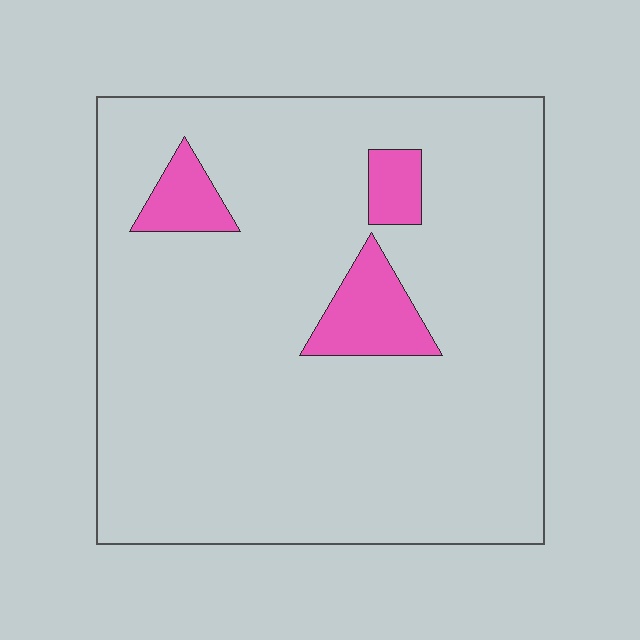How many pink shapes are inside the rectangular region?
3.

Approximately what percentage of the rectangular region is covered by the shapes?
Approximately 10%.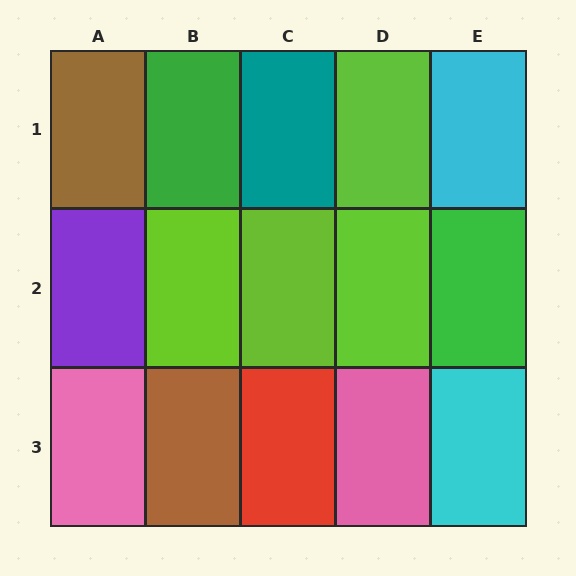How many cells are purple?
1 cell is purple.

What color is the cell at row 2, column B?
Lime.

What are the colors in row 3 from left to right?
Pink, brown, red, pink, cyan.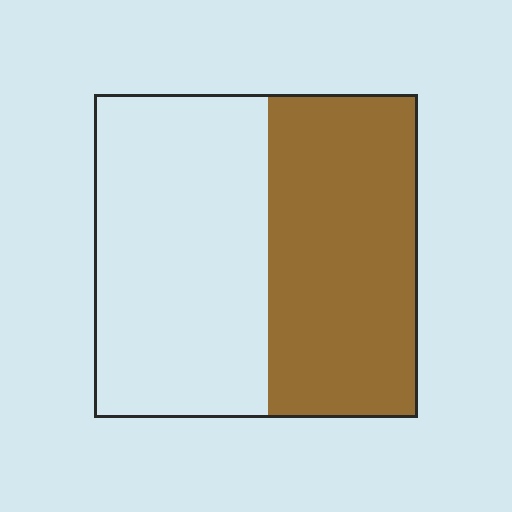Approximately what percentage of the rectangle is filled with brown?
Approximately 45%.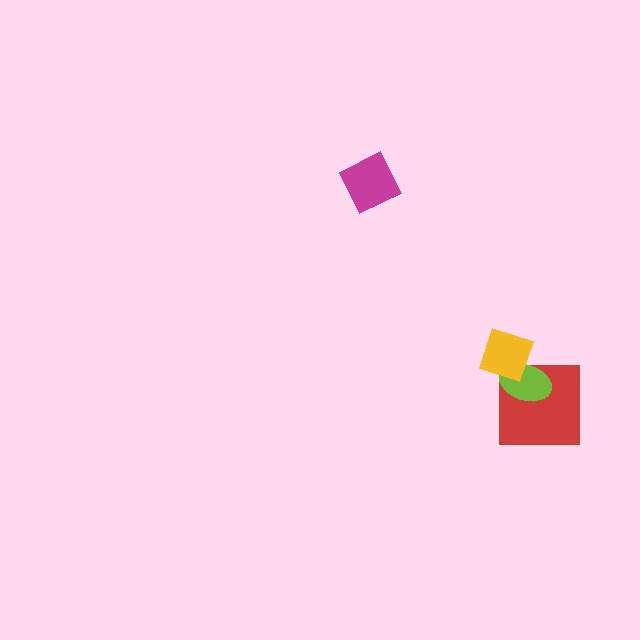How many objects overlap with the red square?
2 objects overlap with the red square.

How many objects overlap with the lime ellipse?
2 objects overlap with the lime ellipse.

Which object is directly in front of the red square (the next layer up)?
The lime ellipse is directly in front of the red square.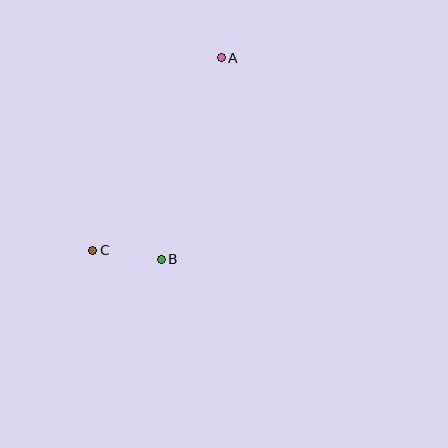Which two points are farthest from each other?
Points A and C are farthest from each other.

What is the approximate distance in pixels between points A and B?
The distance between A and B is approximately 211 pixels.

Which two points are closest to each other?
Points B and C are closest to each other.